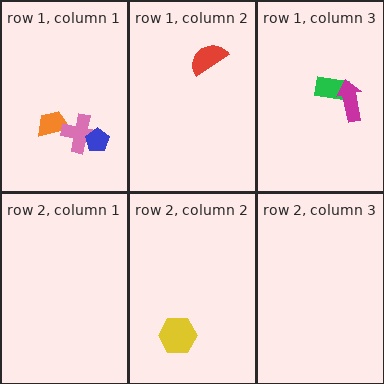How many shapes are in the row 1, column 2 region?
1.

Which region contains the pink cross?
The row 1, column 1 region.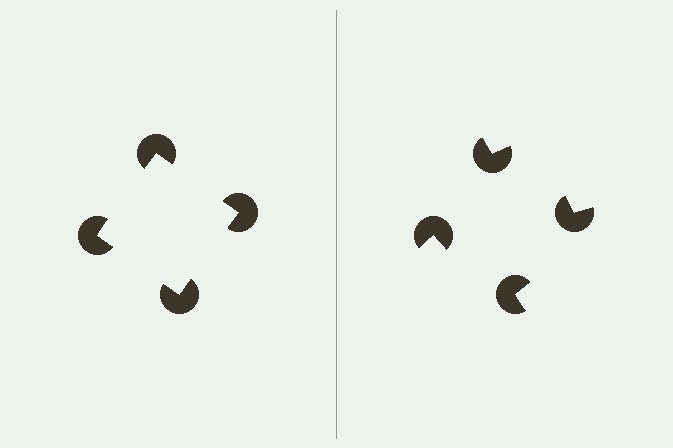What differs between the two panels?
The pac-man discs are positioned identically on both sides; only the wedge orientations differ. On the left they align to a square; on the right they are misaligned.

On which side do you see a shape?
An illusory square appears on the left side. On the right side the wedge cuts are rotated, so no coherent shape forms.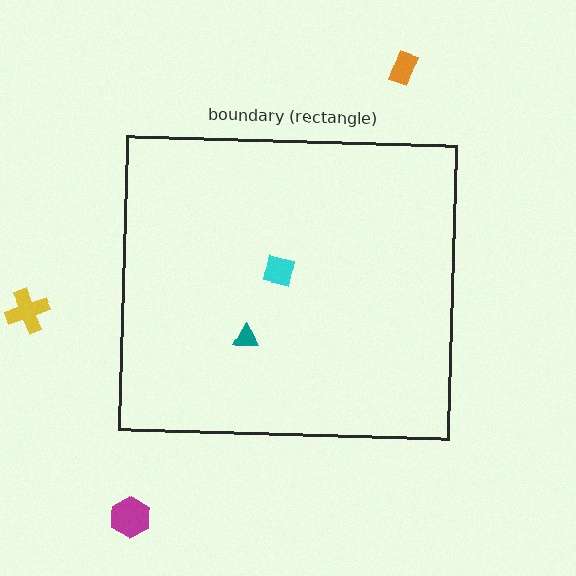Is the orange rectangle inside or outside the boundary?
Outside.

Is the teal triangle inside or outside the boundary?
Inside.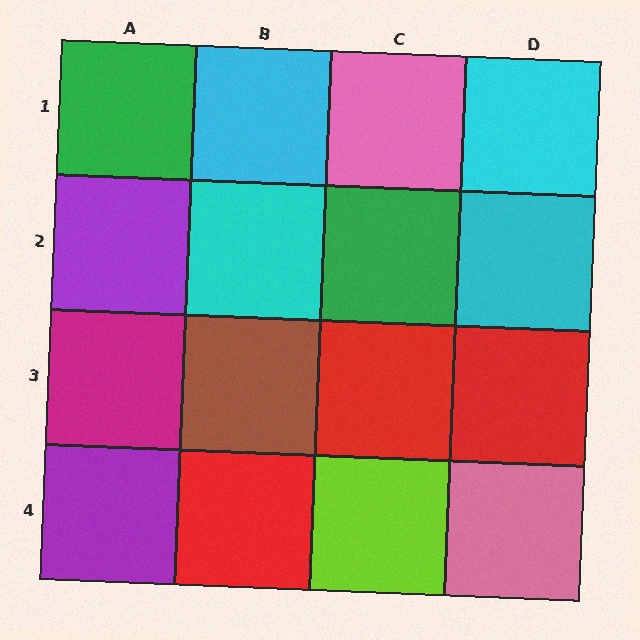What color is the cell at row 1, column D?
Cyan.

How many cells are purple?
2 cells are purple.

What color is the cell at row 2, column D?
Cyan.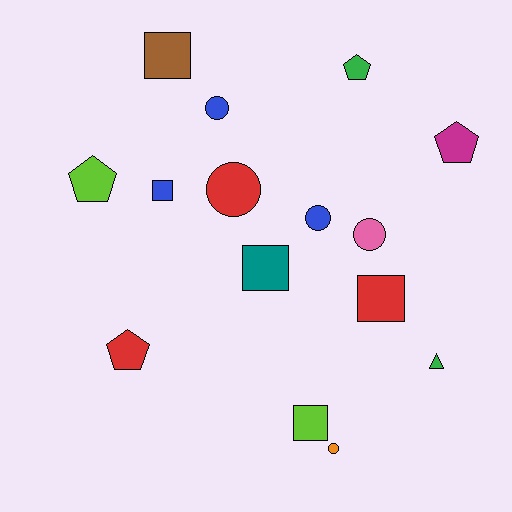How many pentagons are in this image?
There are 4 pentagons.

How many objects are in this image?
There are 15 objects.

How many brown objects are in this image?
There is 1 brown object.